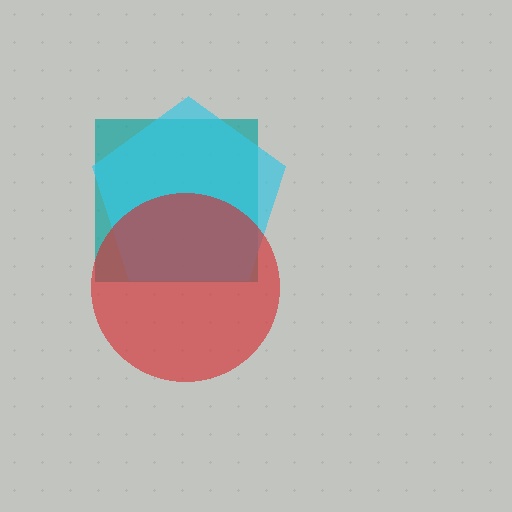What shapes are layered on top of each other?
The layered shapes are: a teal square, a cyan pentagon, a red circle.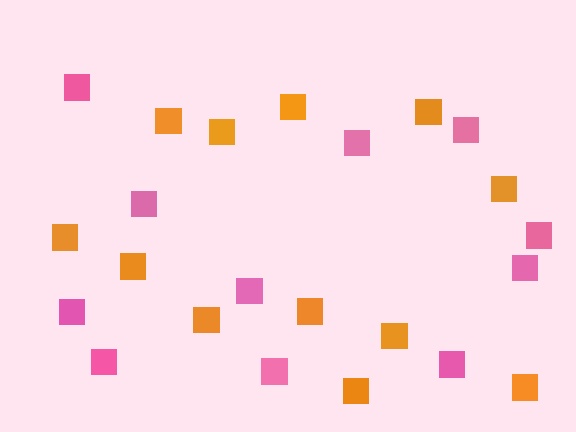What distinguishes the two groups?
There are 2 groups: one group of orange squares (12) and one group of pink squares (11).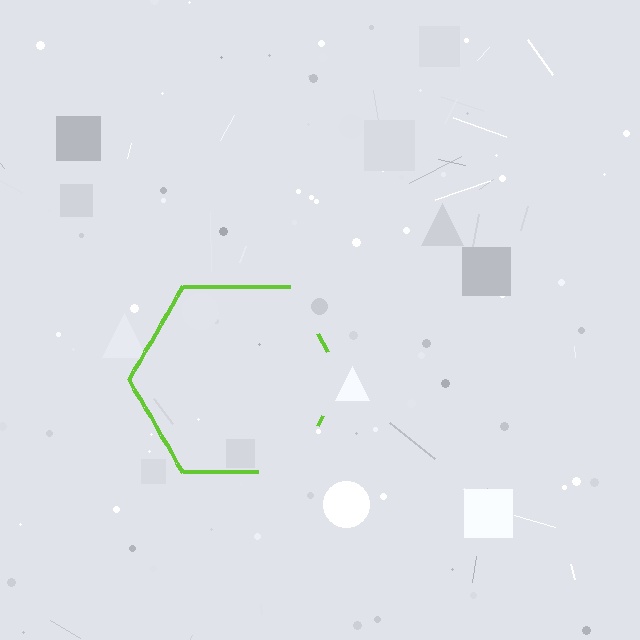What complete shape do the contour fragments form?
The contour fragments form a hexagon.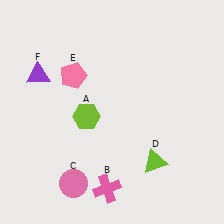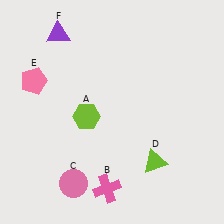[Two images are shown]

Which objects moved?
The objects that moved are: the pink pentagon (E), the purple triangle (F).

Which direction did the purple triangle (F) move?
The purple triangle (F) moved up.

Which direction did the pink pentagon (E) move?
The pink pentagon (E) moved left.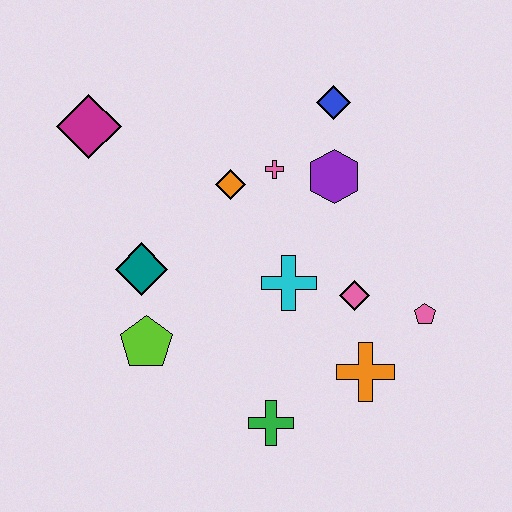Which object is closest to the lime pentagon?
The teal diamond is closest to the lime pentagon.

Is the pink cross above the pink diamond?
Yes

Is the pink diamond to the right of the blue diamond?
Yes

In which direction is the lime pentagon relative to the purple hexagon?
The lime pentagon is to the left of the purple hexagon.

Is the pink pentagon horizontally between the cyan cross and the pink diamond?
No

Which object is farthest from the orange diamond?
The green cross is farthest from the orange diamond.